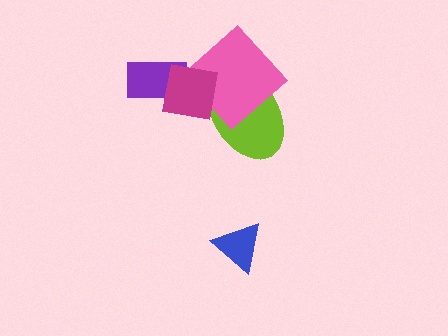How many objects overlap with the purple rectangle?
1 object overlaps with the purple rectangle.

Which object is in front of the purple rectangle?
The magenta square is in front of the purple rectangle.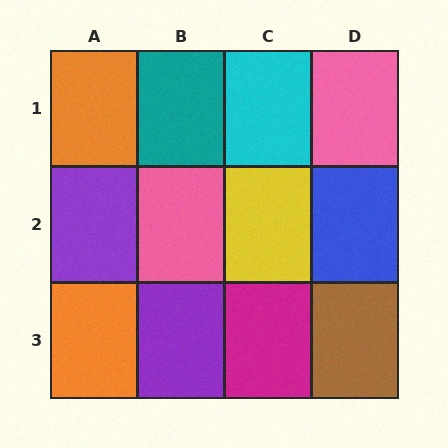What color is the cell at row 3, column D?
Brown.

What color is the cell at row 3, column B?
Purple.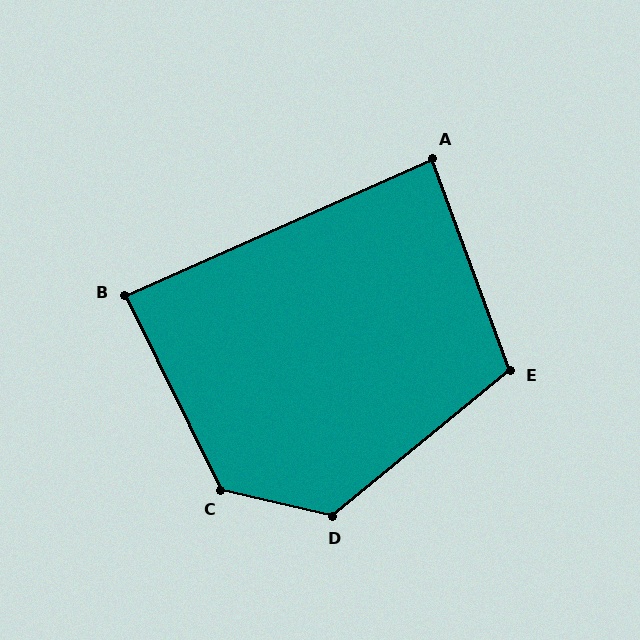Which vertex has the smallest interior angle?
A, at approximately 86 degrees.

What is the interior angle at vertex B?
Approximately 88 degrees (approximately right).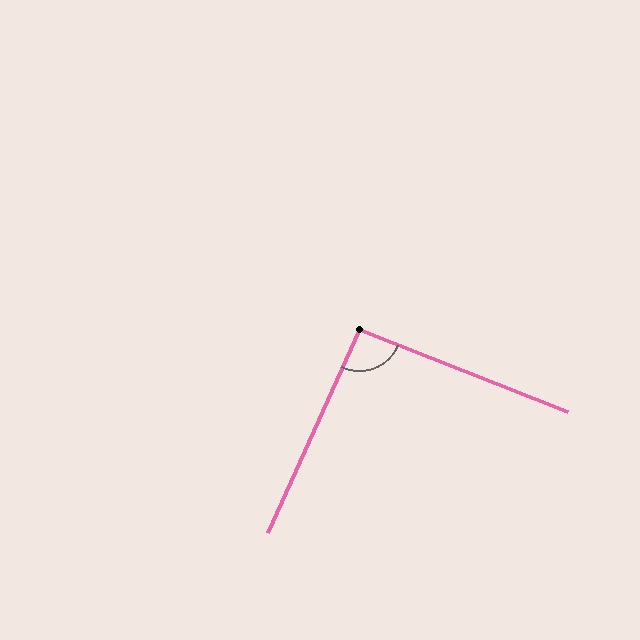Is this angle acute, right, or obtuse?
It is approximately a right angle.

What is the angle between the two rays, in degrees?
Approximately 93 degrees.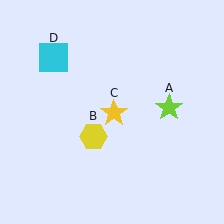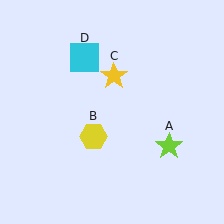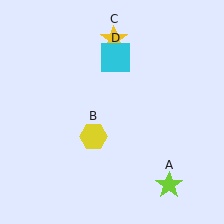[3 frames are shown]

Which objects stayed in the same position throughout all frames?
Yellow hexagon (object B) remained stationary.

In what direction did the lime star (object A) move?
The lime star (object A) moved down.